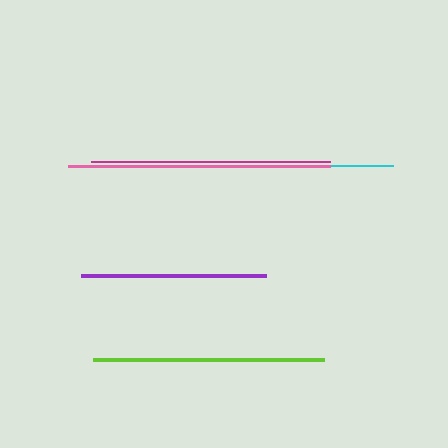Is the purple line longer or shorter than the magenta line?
The magenta line is longer than the purple line.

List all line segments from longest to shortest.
From longest to shortest: pink, magenta, cyan, lime, purple.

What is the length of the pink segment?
The pink segment is approximately 263 pixels long.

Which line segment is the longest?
The pink line is the longest at approximately 263 pixels.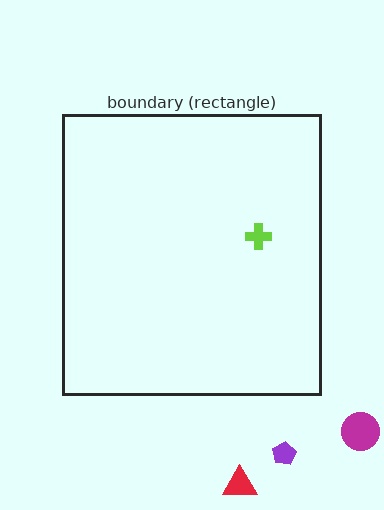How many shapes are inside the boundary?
1 inside, 3 outside.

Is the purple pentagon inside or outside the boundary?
Outside.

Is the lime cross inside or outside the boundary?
Inside.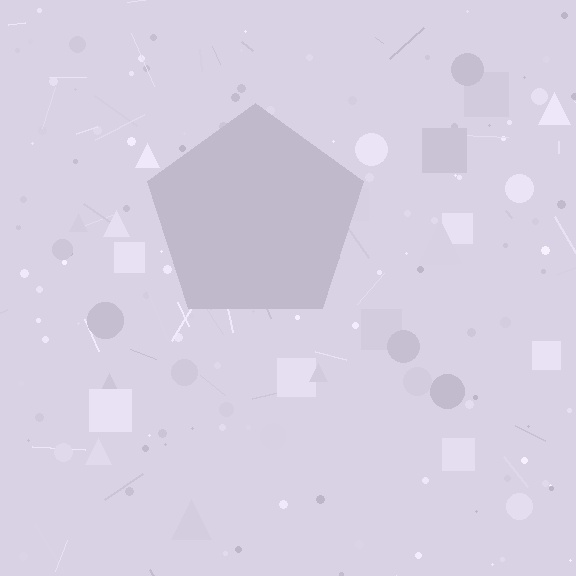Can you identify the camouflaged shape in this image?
The camouflaged shape is a pentagon.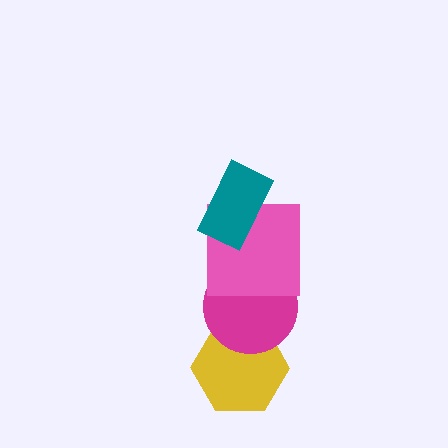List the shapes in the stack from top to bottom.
From top to bottom: the teal rectangle, the pink square, the magenta circle, the yellow hexagon.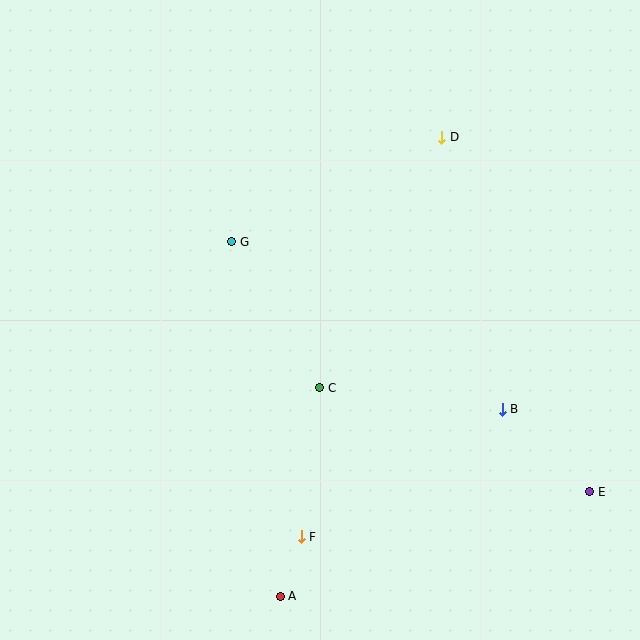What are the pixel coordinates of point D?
Point D is at (442, 137).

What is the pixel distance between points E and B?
The distance between E and B is 120 pixels.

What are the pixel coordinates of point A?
Point A is at (280, 596).